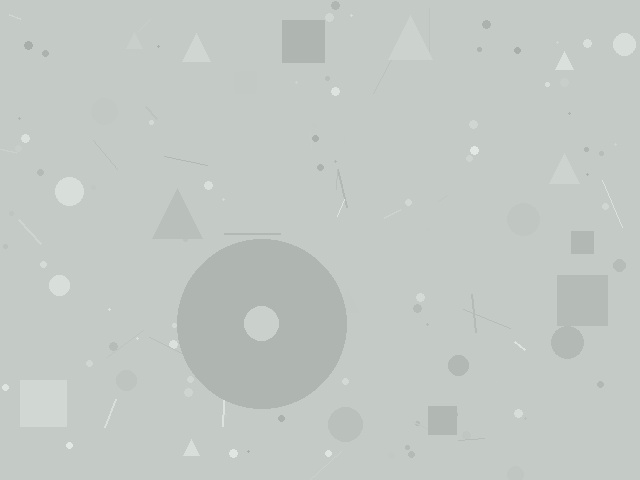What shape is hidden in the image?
A circle is hidden in the image.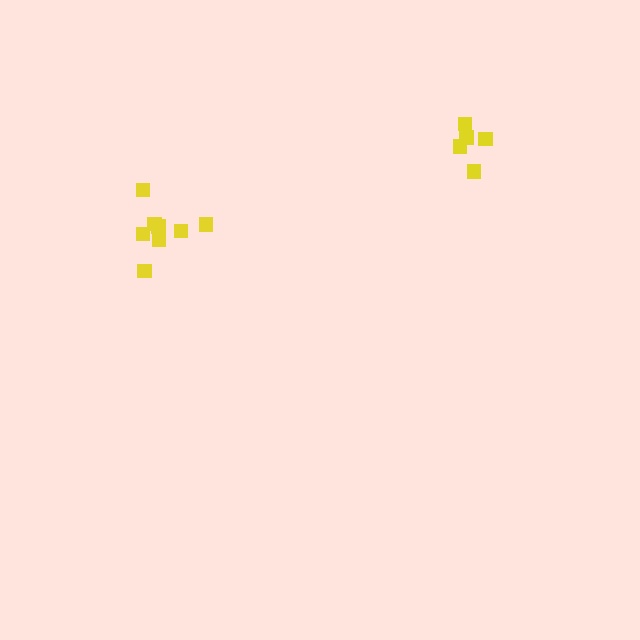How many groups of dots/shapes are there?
There are 2 groups.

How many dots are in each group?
Group 1: 8 dots, Group 2: 5 dots (13 total).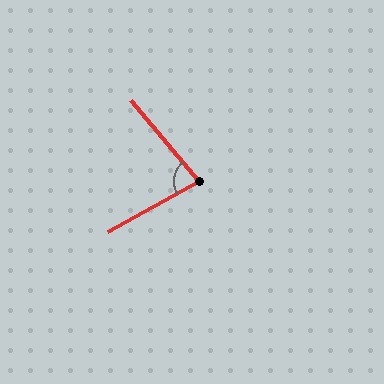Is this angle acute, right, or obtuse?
It is acute.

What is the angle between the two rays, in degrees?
Approximately 79 degrees.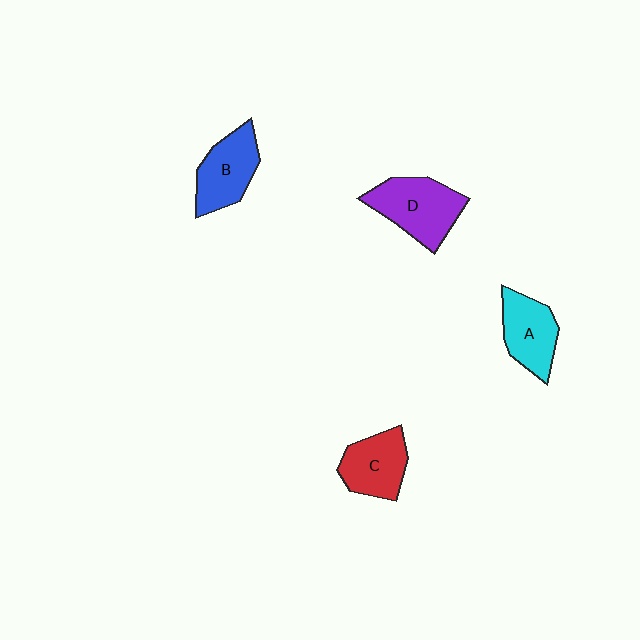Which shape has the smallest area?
Shape C (red).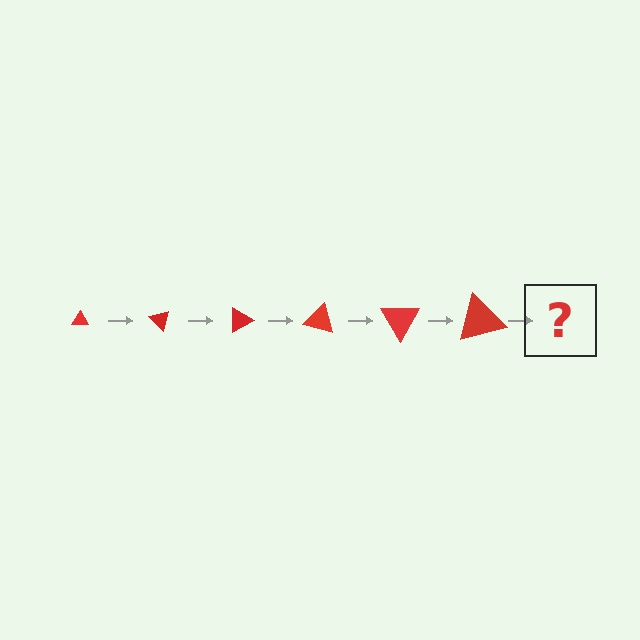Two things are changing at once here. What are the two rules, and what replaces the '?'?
The two rules are that the triangle grows larger each step and it rotates 45 degrees each step. The '?' should be a triangle, larger than the previous one and rotated 270 degrees from the start.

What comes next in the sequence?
The next element should be a triangle, larger than the previous one and rotated 270 degrees from the start.